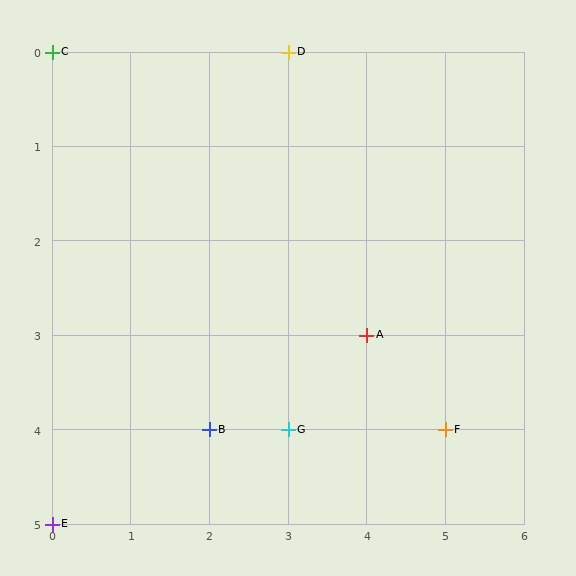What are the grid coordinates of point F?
Point F is at grid coordinates (5, 4).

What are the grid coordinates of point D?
Point D is at grid coordinates (3, 0).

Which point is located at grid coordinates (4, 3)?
Point A is at (4, 3).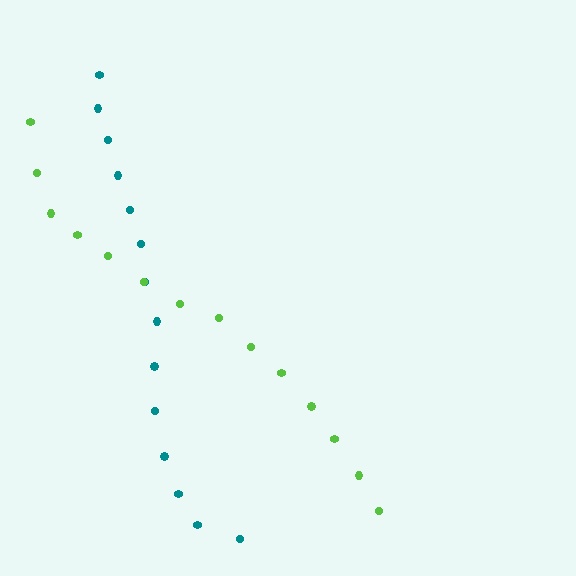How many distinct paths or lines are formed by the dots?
There are 2 distinct paths.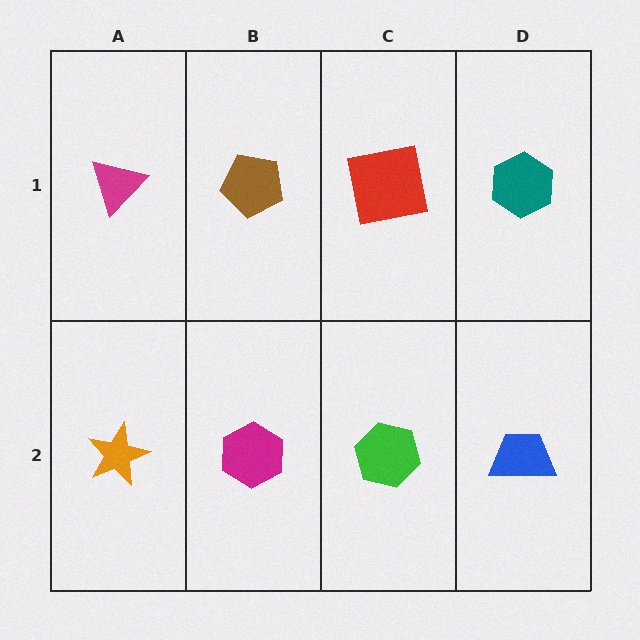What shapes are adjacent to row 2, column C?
A red square (row 1, column C), a magenta hexagon (row 2, column B), a blue trapezoid (row 2, column D).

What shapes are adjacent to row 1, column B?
A magenta hexagon (row 2, column B), a magenta triangle (row 1, column A), a red square (row 1, column C).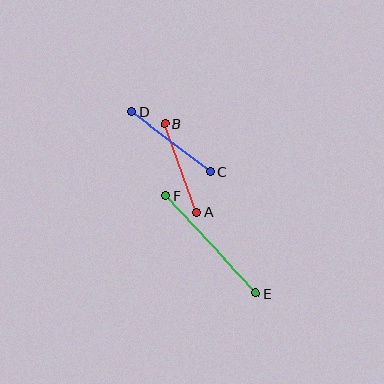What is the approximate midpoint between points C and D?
The midpoint is at approximately (171, 142) pixels.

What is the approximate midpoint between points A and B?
The midpoint is at approximately (181, 168) pixels.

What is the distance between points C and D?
The distance is approximately 99 pixels.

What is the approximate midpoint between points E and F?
The midpoint is at approximately (211, 244) pixels.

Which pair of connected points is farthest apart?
Points E and F are farthest apart.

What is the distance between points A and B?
The distance is approximately 94 pixels.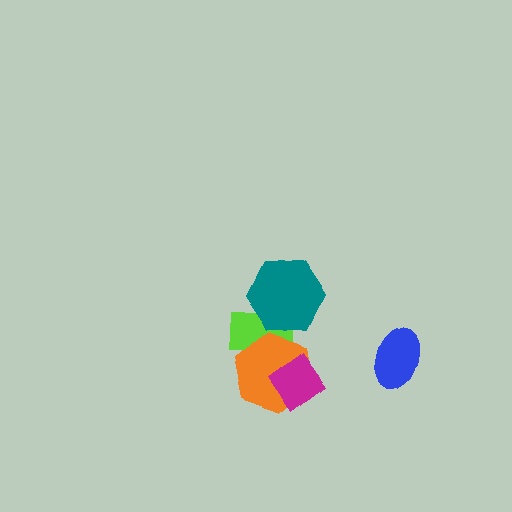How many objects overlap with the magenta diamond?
1 object overlaps with the magenta diamond.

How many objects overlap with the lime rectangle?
2 objects overlap with the lime rectangle.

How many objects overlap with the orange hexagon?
2 objects overlap with the orange hexagon.